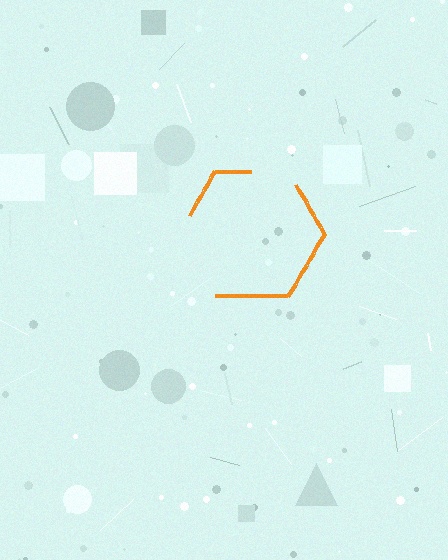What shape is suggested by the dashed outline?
The dashed outline suggests a hexagon.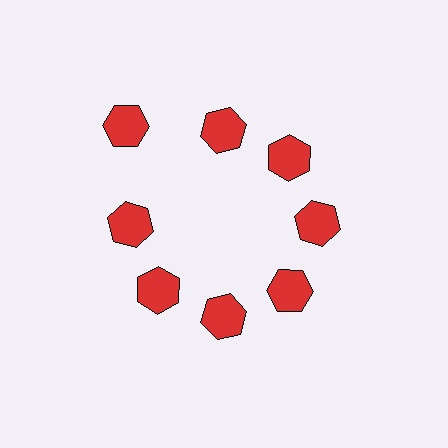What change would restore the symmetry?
The symmetry would be restored by moving it inward, back onto the ring so that all 8 hexagons sit at equal angles and equal distance from the center.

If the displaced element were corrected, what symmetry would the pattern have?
It would have 8-fold rotational symmetry — the pattern would map onto itself every 45 degrees.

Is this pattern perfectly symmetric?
No. The 8 red hexagons are arranged in a ring, but one element near the 10 o'clock position is pushed outward from the center, breaking the 8-fold rotational symmetry.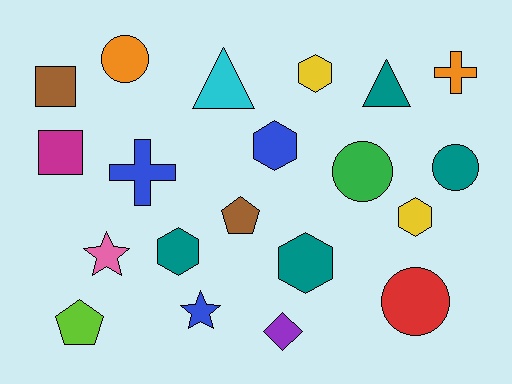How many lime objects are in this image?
There is 1 lime object.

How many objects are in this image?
There are 20 objects.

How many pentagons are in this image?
There are 2 pentagons.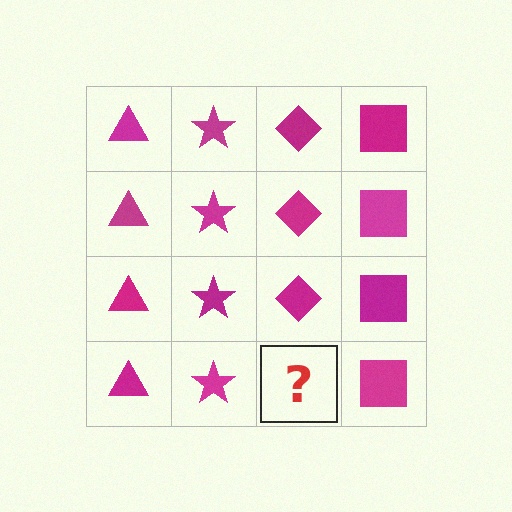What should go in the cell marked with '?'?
The missing cell should contain a magenta diamond.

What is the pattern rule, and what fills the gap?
The rule is that each column has a consistent shape. The gap should be filled with a magenta diamond.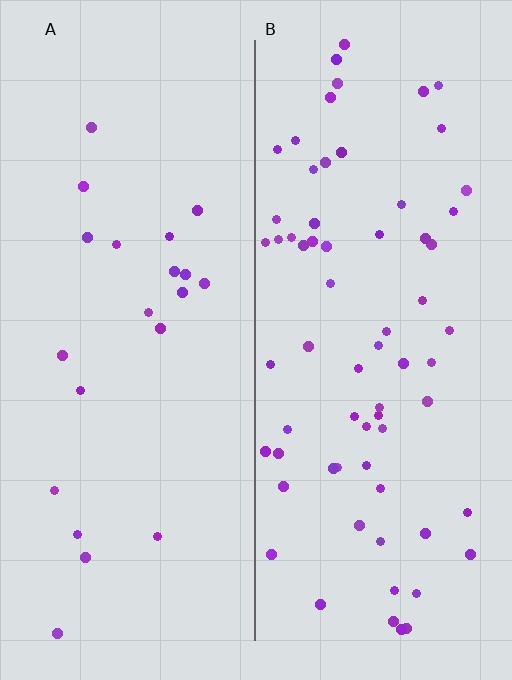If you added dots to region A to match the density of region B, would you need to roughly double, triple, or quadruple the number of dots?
Approximately triple.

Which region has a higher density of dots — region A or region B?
B (the right).